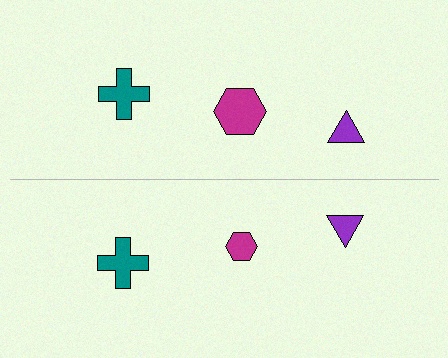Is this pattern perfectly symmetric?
No, the pattern is not perfectly symmetric. The magenta hexagon on the bottom side has a different size than its mirror counterpart.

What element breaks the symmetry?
The magenta hexagon on the bottom side has a different size than its mirror counterpart.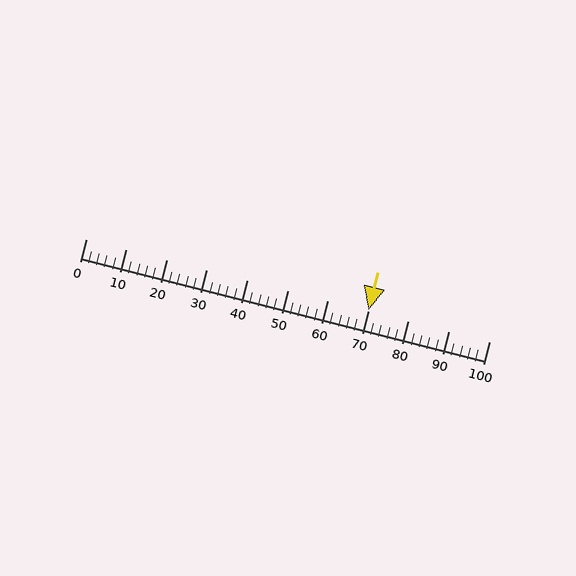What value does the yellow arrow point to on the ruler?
The yellow arrow points to approximately 70.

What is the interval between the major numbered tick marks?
The major tick marks are spaced 10 units apart.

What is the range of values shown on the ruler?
The ruler shows values from 0 to 100.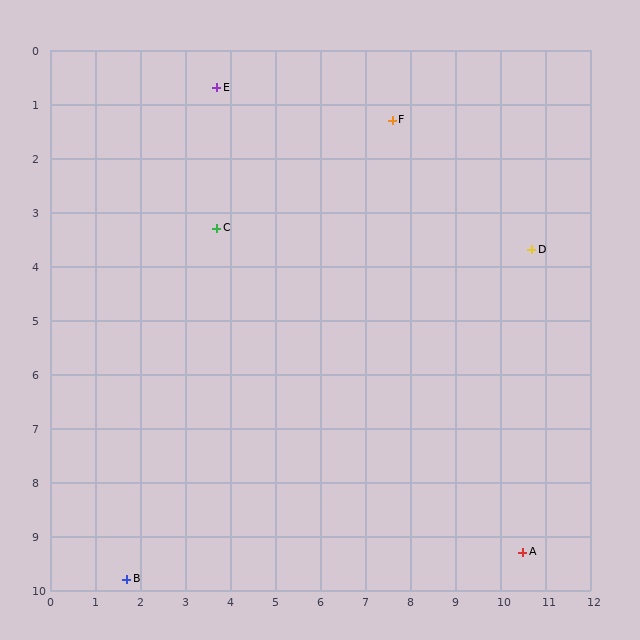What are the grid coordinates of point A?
Point A is at approximately (10.5, 9.3).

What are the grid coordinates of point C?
Point C is at approximately (3.7, 3.3).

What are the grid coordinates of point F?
Point F is at approximately (7.6, 1.3).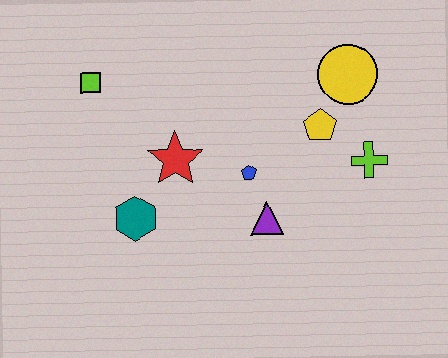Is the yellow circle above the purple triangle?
Yes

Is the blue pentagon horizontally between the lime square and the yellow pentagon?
Yes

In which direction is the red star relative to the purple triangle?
The red star is to the left of the purple triangle.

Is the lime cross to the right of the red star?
Yes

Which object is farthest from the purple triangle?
The lime square is farthest from the purple triangle.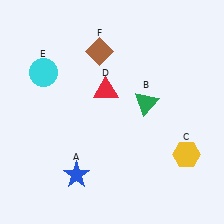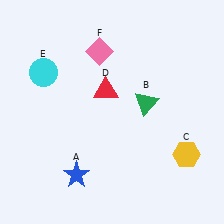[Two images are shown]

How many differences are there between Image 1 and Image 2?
There is 1 difference between the two images.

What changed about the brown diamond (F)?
In Image 1, F is brown. In Image 2, it changed to pink.